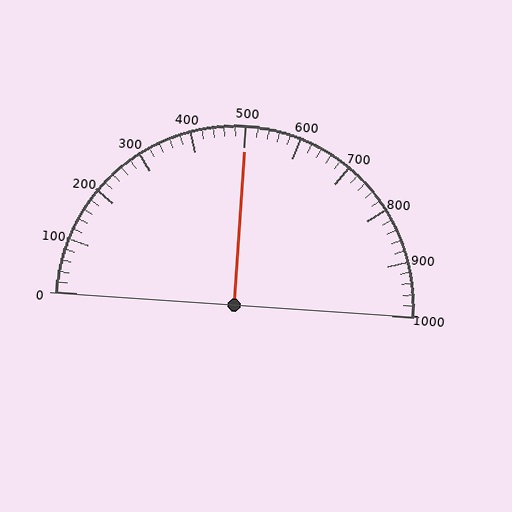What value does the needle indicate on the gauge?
The needle indicates approximately 500.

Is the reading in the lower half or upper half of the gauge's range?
The reading is in the upper half of the range (0 to 1000).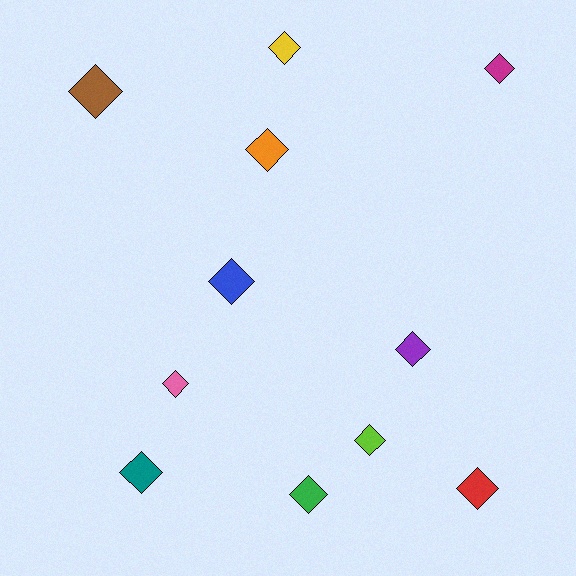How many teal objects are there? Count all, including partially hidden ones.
There is 1 teal object.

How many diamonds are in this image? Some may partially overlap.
There are 11 diamonds.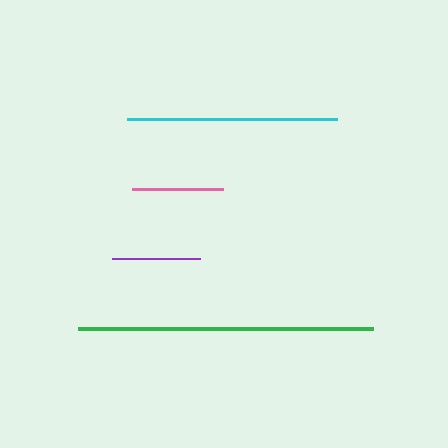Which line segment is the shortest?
The purple line is the shortest at approximately 88 pixels.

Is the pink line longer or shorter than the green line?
The green line is longer than the pink line.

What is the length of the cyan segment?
The cyan segment is approximately 211 pixels long.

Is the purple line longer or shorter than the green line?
The green line is longer than the purple line.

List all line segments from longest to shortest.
From longest to shortest: green, cyan, pink, purple.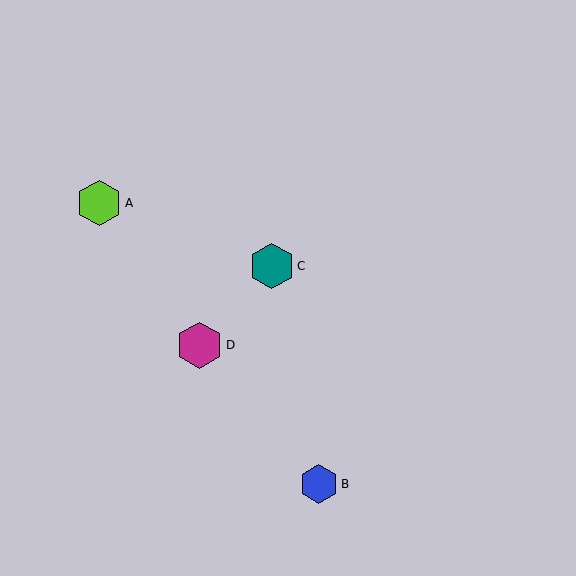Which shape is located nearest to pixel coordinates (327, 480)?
The blue hexagon (labeled B) at (319, 484) is nearest to that location.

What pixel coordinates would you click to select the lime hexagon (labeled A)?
Click at (99, 203) to select the lime hexagon A.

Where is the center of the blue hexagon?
The center of the blue hexagon is at (319, 484).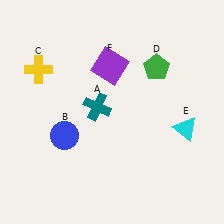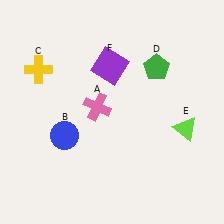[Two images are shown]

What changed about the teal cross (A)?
In Image 1, A is teal. In Image 2, it changed to pink.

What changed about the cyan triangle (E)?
In Image 1, E is cyan. In Image 2, it changed to lime.